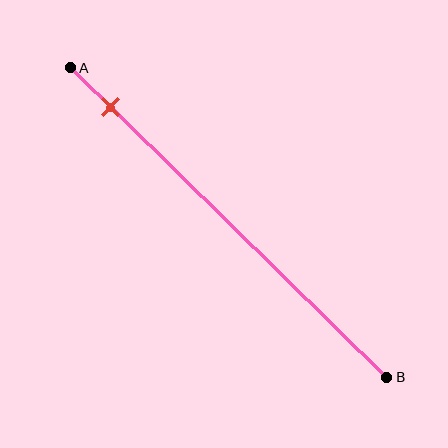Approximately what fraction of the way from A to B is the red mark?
The red mark is approximately 15% of the way from A to B.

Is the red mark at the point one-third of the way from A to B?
No, the mark is at about 15% from A, not at the 33% one-third point.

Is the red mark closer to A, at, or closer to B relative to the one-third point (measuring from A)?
The red mark is closer to point A than the one-third point of segment AB.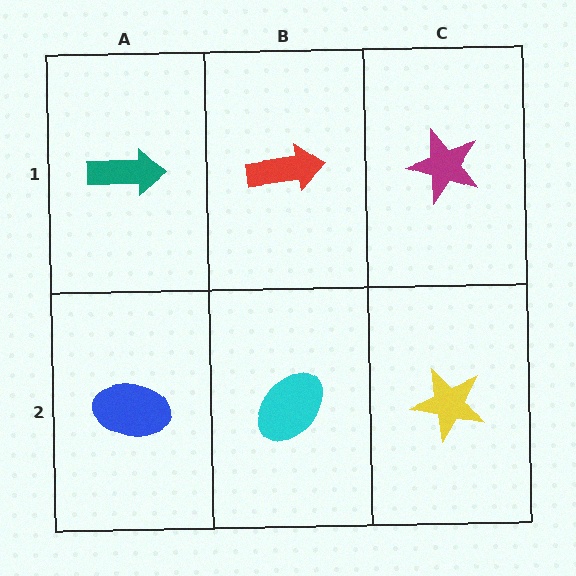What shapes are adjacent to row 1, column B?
A cyan ellipse (row 2, column B), a teal arrow (row 1, column A), a magenta star (row 1, column C).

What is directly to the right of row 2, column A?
A cyan ellipse.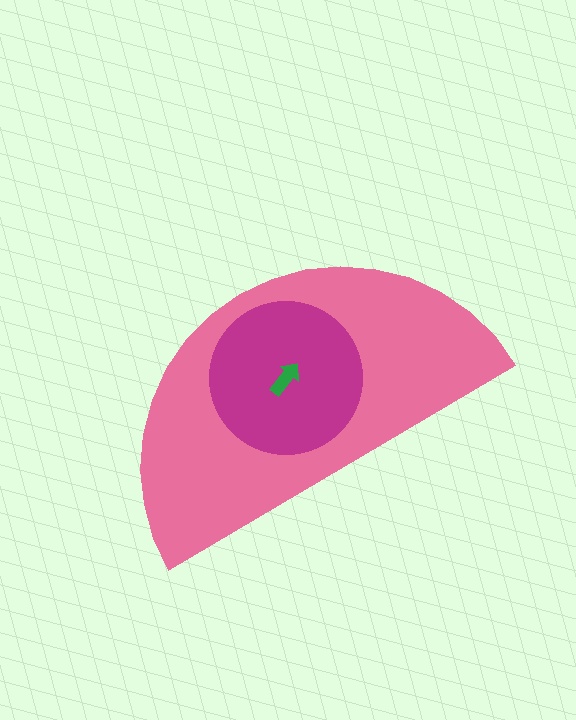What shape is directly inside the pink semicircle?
The magenta circle.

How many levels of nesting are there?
3.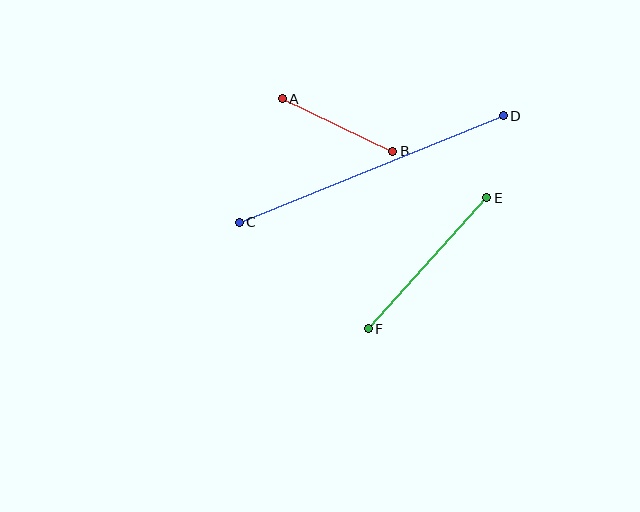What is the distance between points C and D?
The distance is approximately 284 pixels.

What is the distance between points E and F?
The distance is approximately 177 pixels.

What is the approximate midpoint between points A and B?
The midpoint is at approximately (337, 125) pixels.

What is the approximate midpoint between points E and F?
The midpoint is at approximately (428, 263) pixels.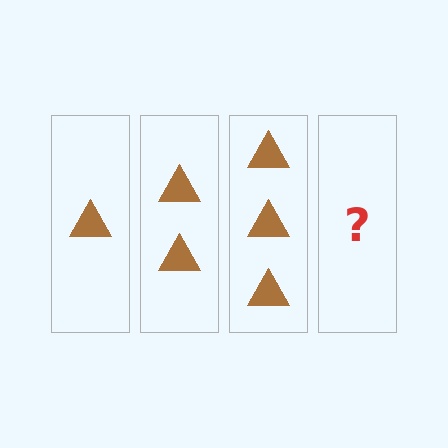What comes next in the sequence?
The next element should be 4 triangles.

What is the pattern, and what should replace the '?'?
The pattern is that each step adds one more triangle. The '?' should be 4 triangles.